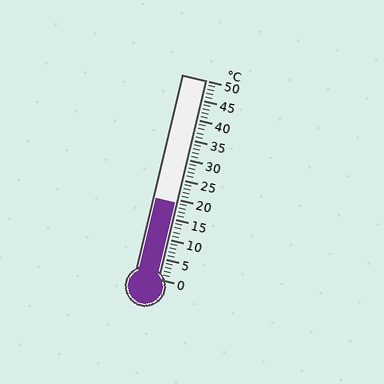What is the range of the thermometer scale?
The thermometer scale ranges from 0°C to 50°C.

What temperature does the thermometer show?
The thermometer shows approximately 19°C.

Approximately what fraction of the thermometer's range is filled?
The thermometer is filled to approximately 40% of its range.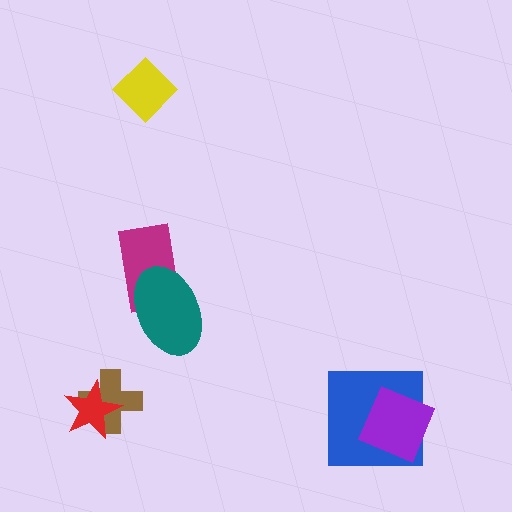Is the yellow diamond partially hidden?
No, no other shape covers it.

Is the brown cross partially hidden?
Yes, it is partially covered by another shape.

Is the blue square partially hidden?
Yes, it is partially covered by another shape.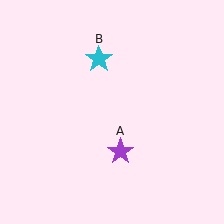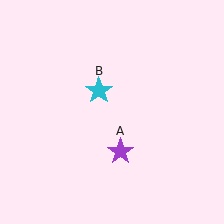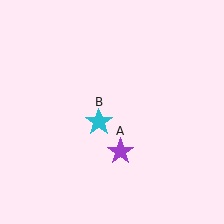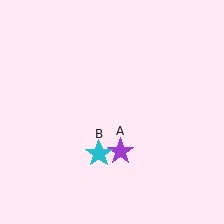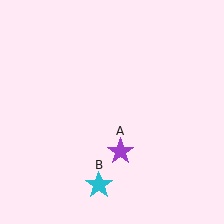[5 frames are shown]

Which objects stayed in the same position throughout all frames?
Purple star (object A) remained stationary.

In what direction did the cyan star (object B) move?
The cyan star (object B) moved down.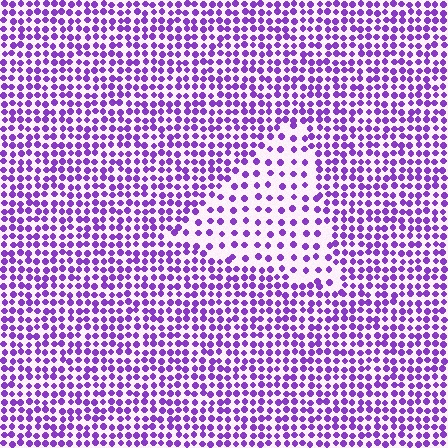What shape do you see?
I see a triangle.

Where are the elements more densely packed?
The elements are more densely packed outside the triangle boundary.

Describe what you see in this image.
The image contains small purple elements arranged at two different densities. A triangle-shaped region is visible where the elements are less densely packed than the surrounding area.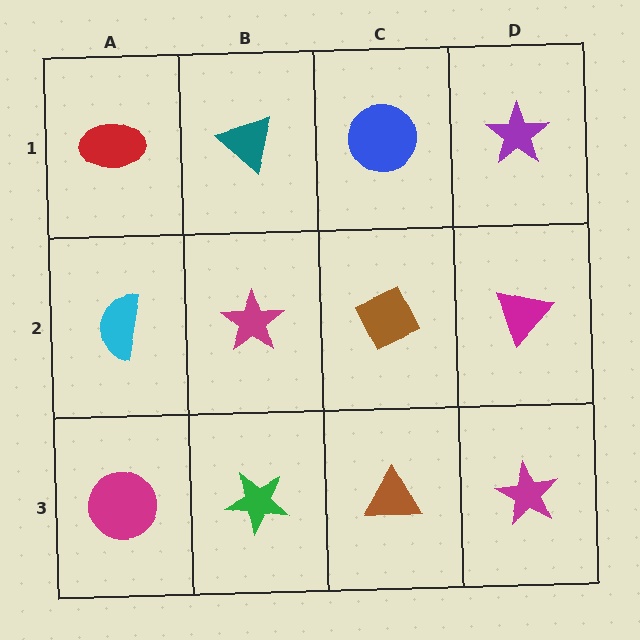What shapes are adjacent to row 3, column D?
A magenta triangle (row 2, column D), a brown triangle (row 3, column C).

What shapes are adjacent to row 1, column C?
A brown diamond (row 2, column C), a teal triangle (row 1, column B), a purple star (row 1, column D).